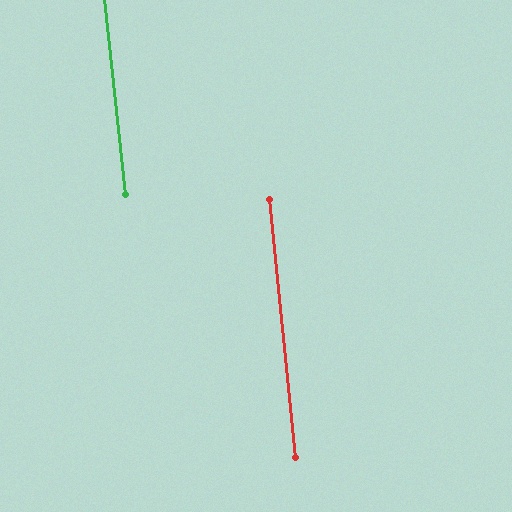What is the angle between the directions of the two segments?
Approximately 0 degrees.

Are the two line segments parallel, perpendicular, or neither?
Parallel — their directions differ by only 0.4°.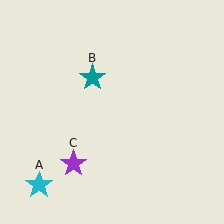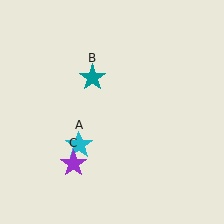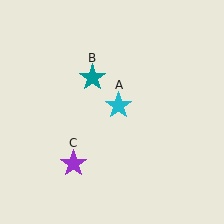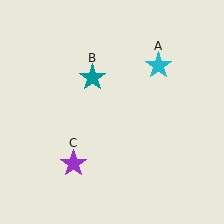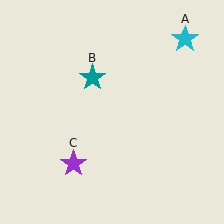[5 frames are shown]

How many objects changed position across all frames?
1 object changed position: cyan star (object A).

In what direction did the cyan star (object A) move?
The cyan star (object A) moved up and to the right.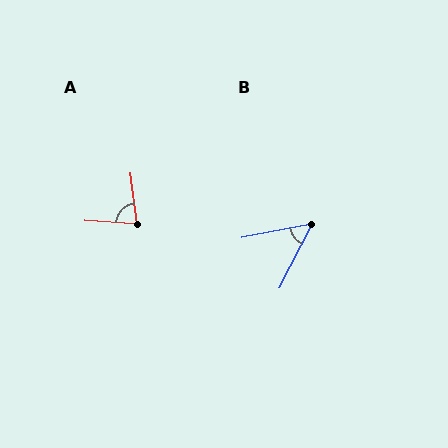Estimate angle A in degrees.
Approximately 79 degrees.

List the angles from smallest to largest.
B (52°), A (79°).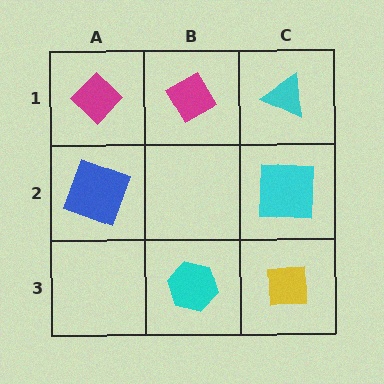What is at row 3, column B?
A cyan hexagon.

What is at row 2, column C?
A cyan square.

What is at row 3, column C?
A yellow square.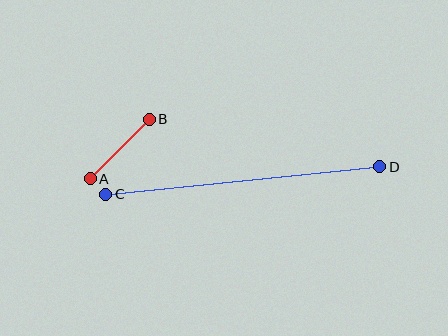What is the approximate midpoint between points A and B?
The midpoint is at approximately (120, 149) pixels.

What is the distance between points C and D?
The distance is approximately 275 pixels.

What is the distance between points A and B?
The distance is approximately 84 pixels.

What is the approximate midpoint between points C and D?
The midpoint is at approximately (243, 181) pixels.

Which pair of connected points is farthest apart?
Points C and D are farthest apart.